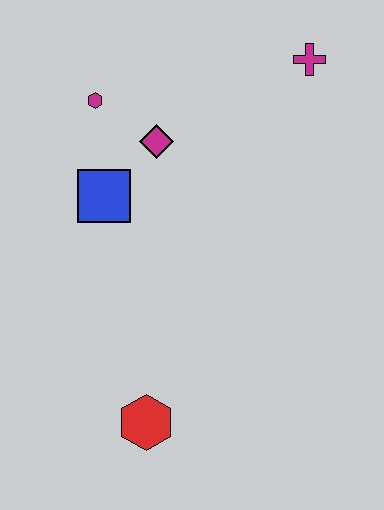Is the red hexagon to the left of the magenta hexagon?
No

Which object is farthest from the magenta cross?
The red hexagon is farthest from the magenta cross.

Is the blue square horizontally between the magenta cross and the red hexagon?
No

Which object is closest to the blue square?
The magenta diamond is closest to the blue square.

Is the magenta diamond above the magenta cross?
No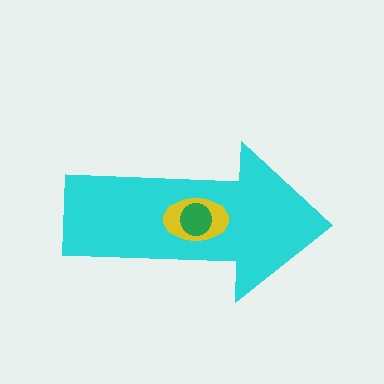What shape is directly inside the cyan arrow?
The yellow ellipse.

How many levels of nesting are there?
3.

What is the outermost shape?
The cyan arrow.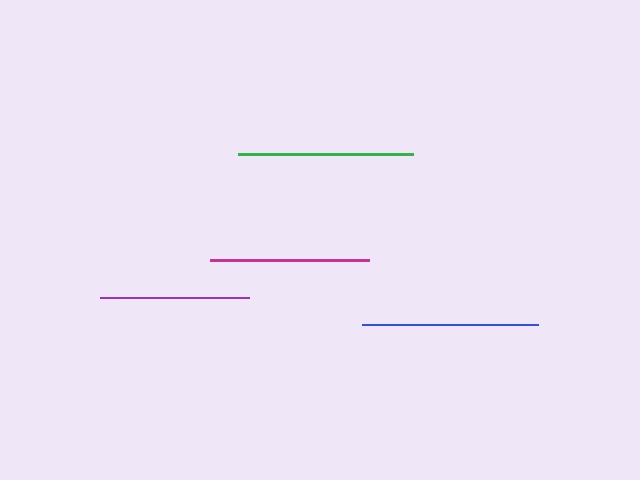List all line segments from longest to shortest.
From longest to shortest: blue, green, magenta, purple.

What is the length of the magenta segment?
The magenta segment is approximately 160 pixels long.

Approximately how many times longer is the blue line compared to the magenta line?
The blue line is approximately 1.1 times the length of the magenta line.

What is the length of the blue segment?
The blue segment is approximately 176 pixels long.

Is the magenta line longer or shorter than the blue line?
The blue line is longer than the magenta line.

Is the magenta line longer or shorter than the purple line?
The magenta line is longer than the purple line.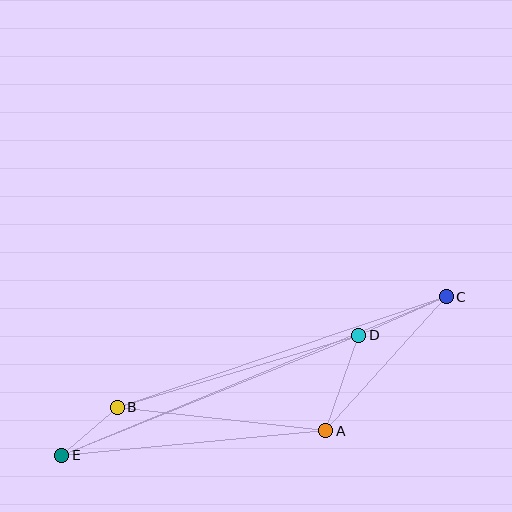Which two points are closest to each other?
Points B and E are closest to each other.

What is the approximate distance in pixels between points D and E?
The distance between D and E is approximately 320 pixels.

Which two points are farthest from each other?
Points C and E are farthest from each other.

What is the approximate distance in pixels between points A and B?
The distance between A and B is approximately 210 pixels.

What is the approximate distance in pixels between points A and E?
The distance between A and E is approximately 265 pixels.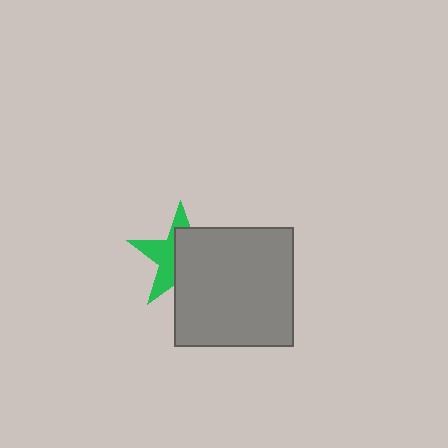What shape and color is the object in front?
The object in front is a gray square.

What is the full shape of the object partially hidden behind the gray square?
The partially hidden object is a green star.